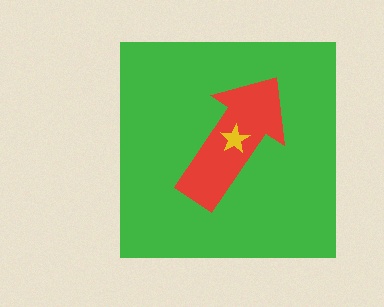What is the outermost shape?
The green square.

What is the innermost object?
The yellow star.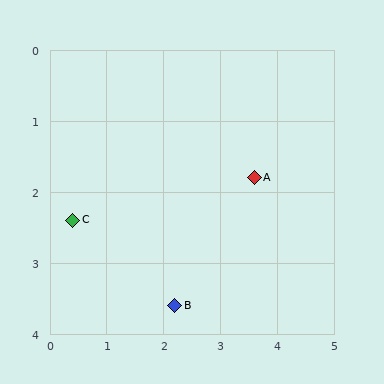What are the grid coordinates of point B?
Point B is at approximately (2.2, 3.6).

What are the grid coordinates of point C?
Point C is at approximately (0.4, 2.4).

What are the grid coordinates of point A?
Point A is at approximately (3.6, 1.8).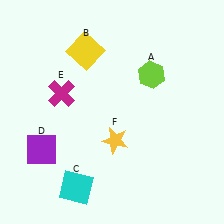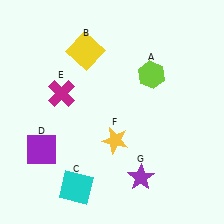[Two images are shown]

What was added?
A purple star (G) was added in Image 2.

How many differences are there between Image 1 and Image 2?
There is 1 difference between the two images.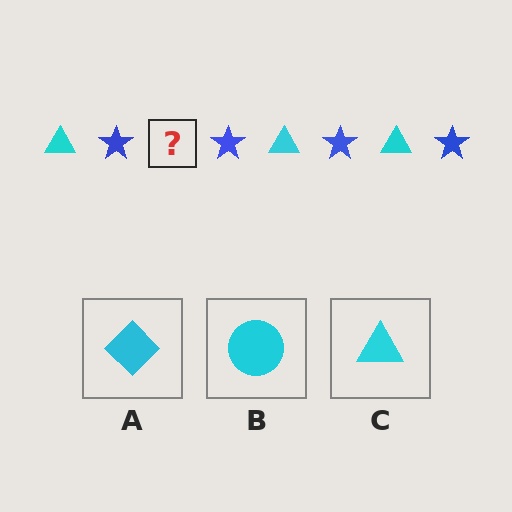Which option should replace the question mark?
Option C.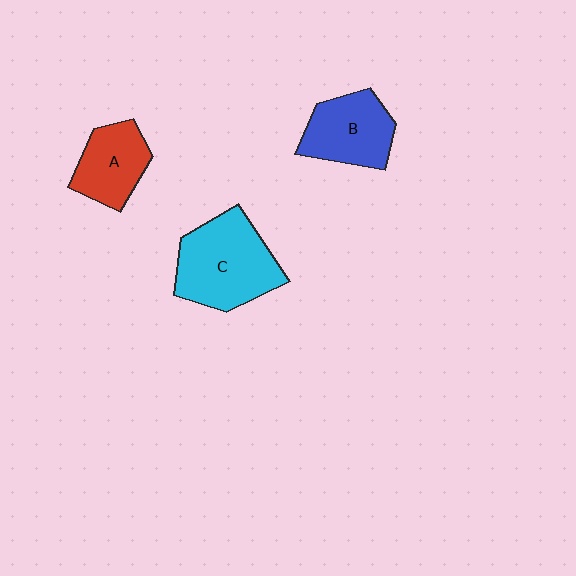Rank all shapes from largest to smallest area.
From largest to smallest: C (cyan), B (blue), A (red).